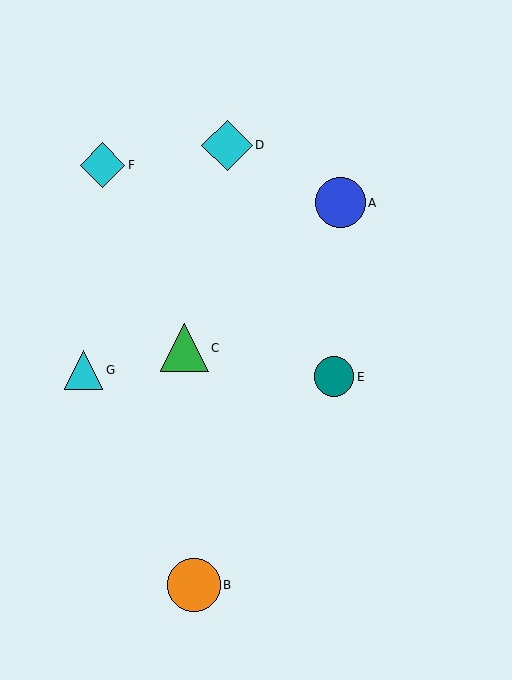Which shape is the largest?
The orange circle (labeled B) is the largest.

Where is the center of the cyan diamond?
The center of the cyan diamond is at (227, 145).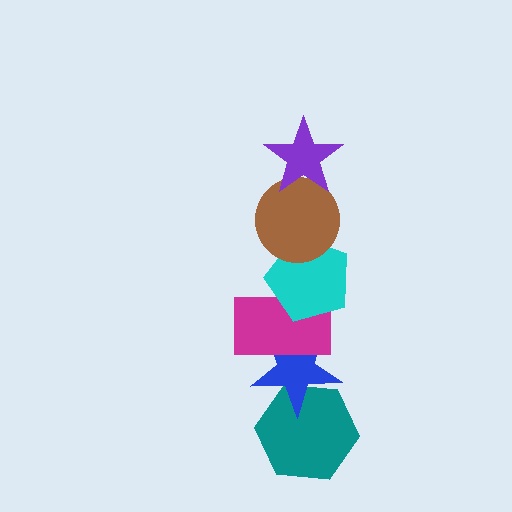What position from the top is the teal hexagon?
The teal hexagon is 6th from the top.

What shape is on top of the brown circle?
The purple star is on top of the brown circle.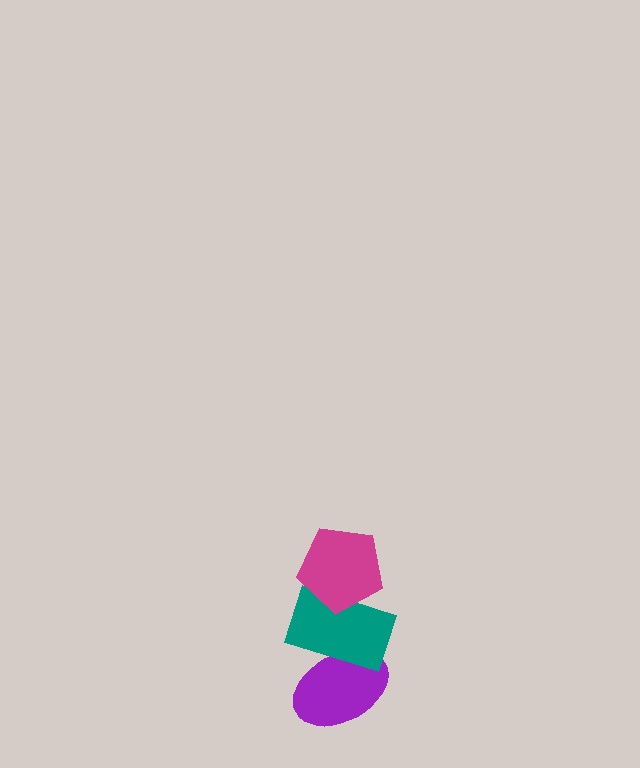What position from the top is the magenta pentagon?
The magenta pentagon is 1st from the top.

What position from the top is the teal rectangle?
The teal rectangle is 2nd from the top.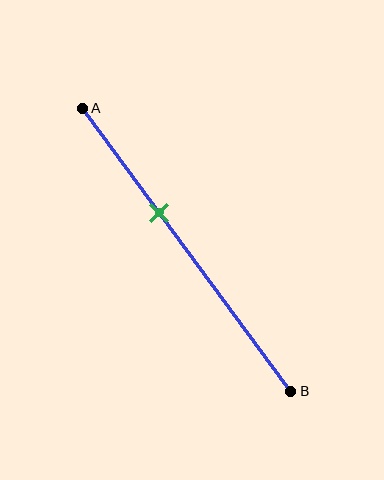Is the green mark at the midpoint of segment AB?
No, the mark is at about 35% from A, not at the 50% midpoint.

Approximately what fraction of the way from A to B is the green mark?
The green mark is approximately 35% of the way from A to B.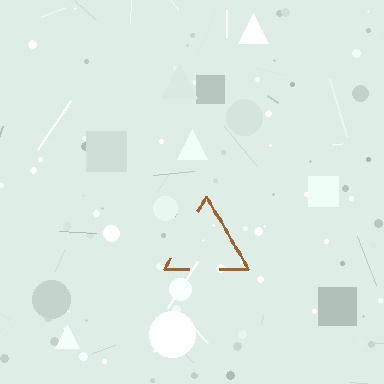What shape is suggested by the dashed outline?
The dashed outline suggests a triangle.